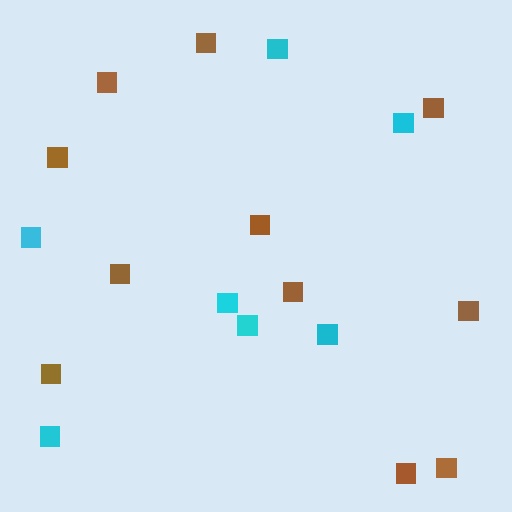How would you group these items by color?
There are 2 groups: one group of cyan squares (7) and one group of brown squares (11).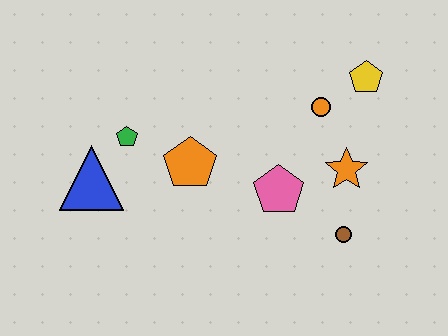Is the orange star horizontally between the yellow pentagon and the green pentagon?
Yes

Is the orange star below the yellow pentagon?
Yes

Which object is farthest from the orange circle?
The blue triangle is farthest from the orange circle.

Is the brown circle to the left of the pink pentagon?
No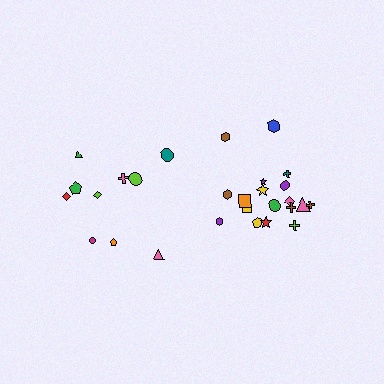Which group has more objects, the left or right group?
The right group.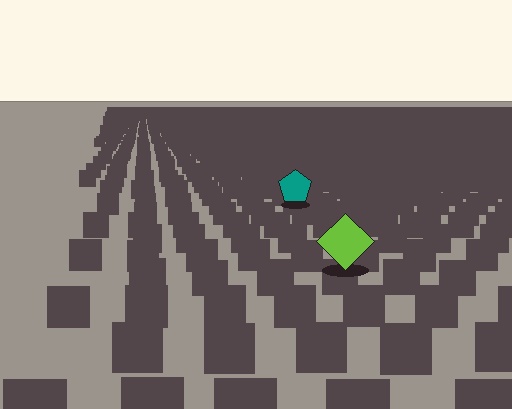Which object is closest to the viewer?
The lime diamond is closest. The texture marks near it are larger and more spread out.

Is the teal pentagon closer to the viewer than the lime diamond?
No. The lime diamond is closer — you can tell from the texture gradient: the ground texture is coarser near it.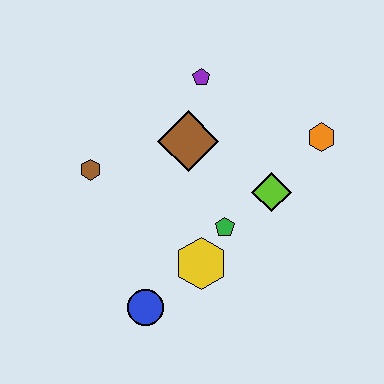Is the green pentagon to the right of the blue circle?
Yes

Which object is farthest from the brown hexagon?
The orange hexagon is farthest from the brown hexagon.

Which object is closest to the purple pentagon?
The brown diamond is closest to the purple pentagon.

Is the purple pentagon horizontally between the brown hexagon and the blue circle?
No